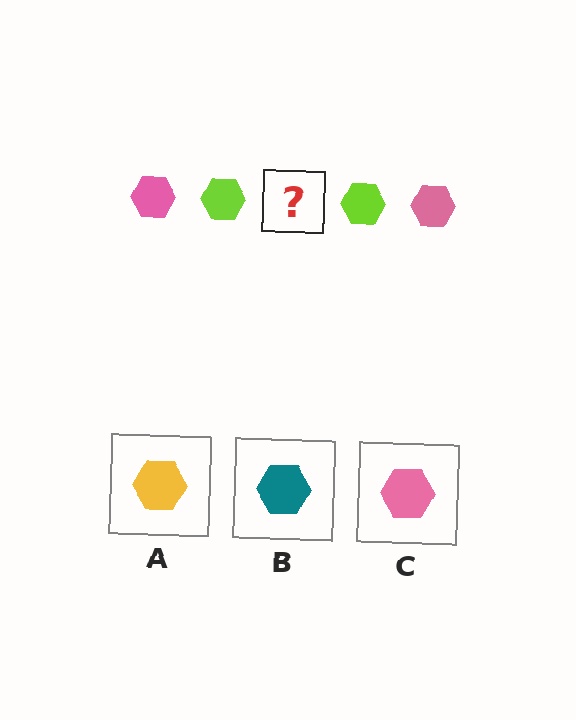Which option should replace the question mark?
Option C.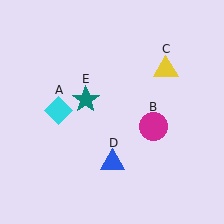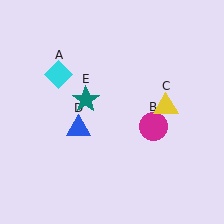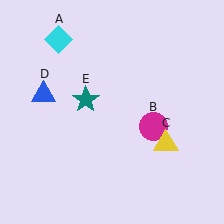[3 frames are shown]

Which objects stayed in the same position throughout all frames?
Magenta circle (object B) and teal star (object E) remained stationary.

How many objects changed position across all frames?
3 objects changed position: cyan diamond (object A), yellow triangle (object C), blue triangle (object D).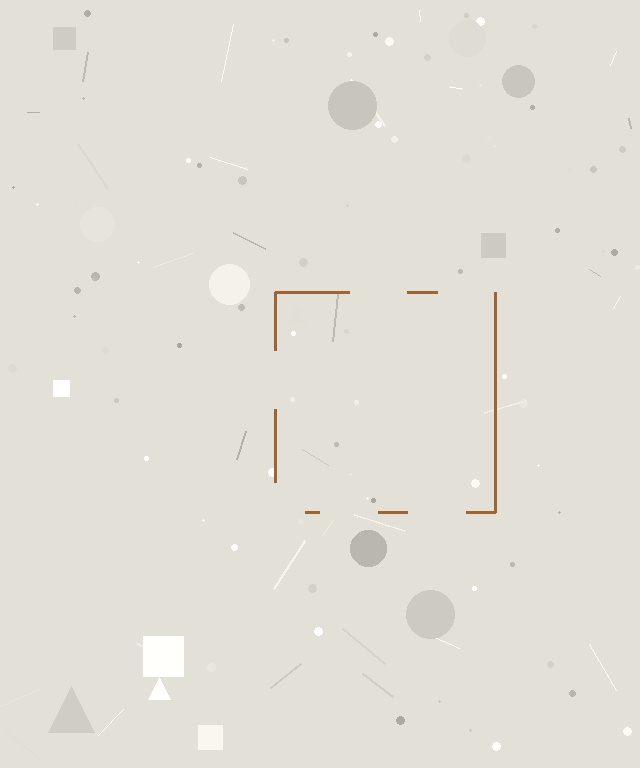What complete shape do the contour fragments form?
The contour fragments form a square.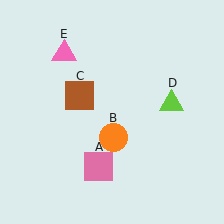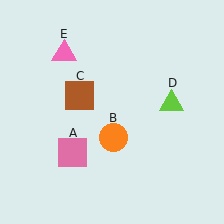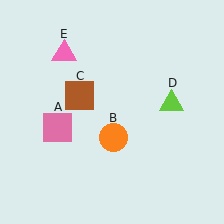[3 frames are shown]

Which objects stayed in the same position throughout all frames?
Orange circle (object B) and brown square (object C) and lime triangle (object D) and pink triangle (object E) remained stationary.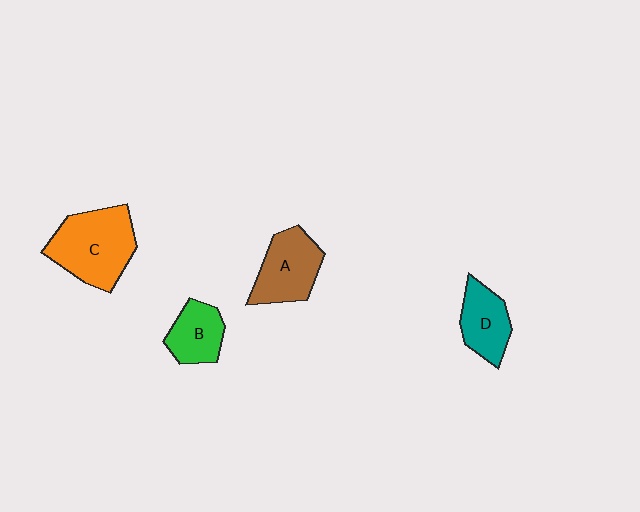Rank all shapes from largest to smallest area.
From largest to smallest: C (orange), A (brown), D (teal), B (green).